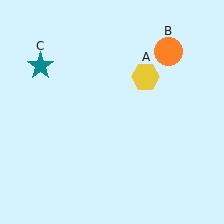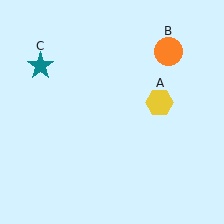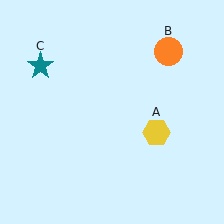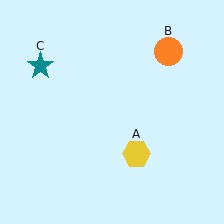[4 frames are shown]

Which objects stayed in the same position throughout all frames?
Orange circle (object B) and teal star (object C) remained stationary.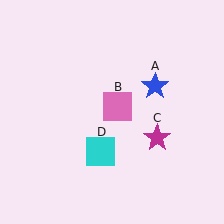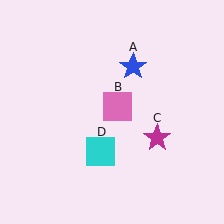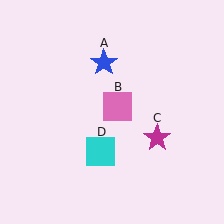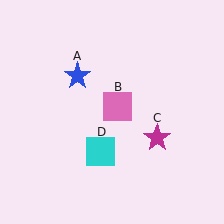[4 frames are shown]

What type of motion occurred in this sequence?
The blue star (object A) rotated counterclockwise around the center of the scene.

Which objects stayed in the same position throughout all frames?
Pink square (object B) and magenta star (object C) and cyan square (object D) remained stationary.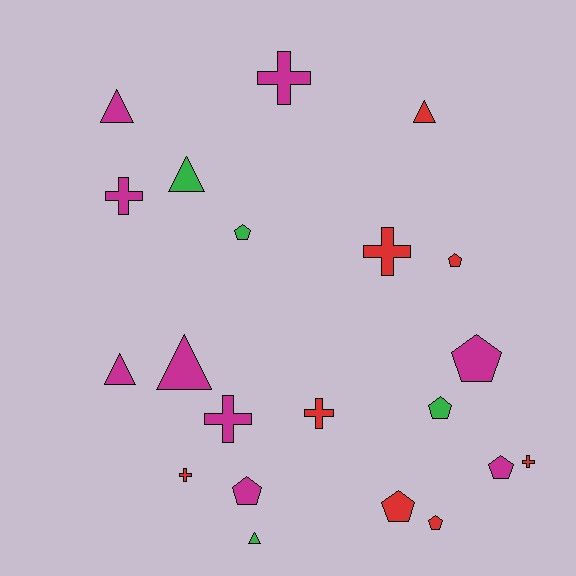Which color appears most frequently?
Magenta, with 9 objects.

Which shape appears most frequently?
Pentagon, with 8 objects.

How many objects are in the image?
There are 21 objects.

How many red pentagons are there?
There are 3 red pentagons.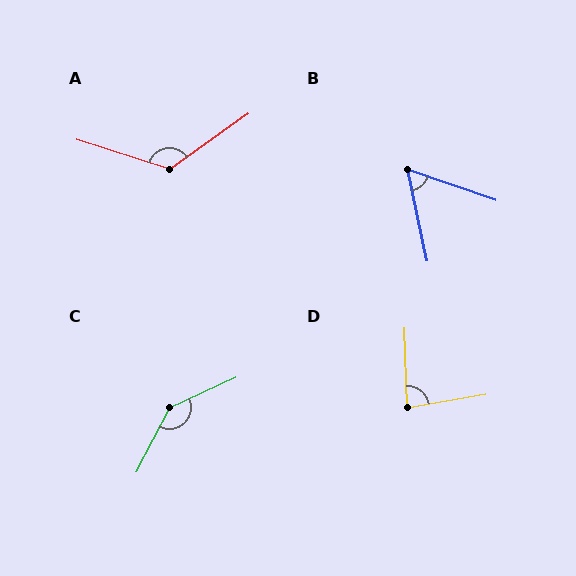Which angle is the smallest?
B, at approximately 59 degrees.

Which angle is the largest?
C, at approximately 142 degrees.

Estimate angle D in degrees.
Approximately 82 degrees.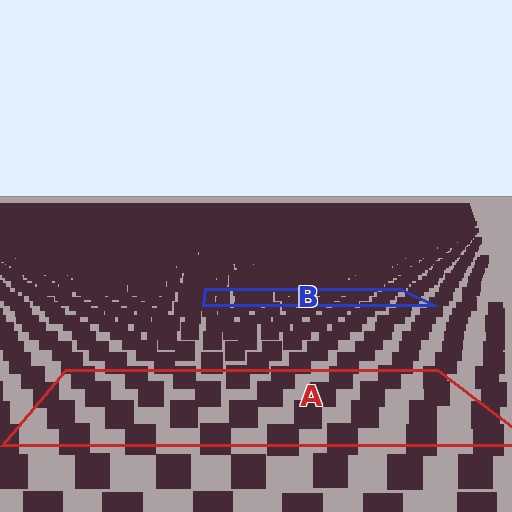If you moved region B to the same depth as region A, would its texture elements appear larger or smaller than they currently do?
They would appear larger. At a closer depth, the same texture elements are projected at a bigger on-screen size.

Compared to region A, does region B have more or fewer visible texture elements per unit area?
Region B has more texture elements per unit area — they are packed more densely because it is farther away.